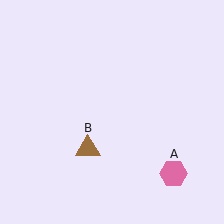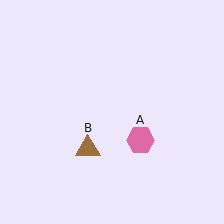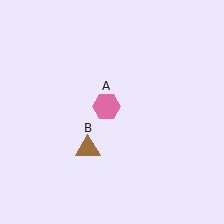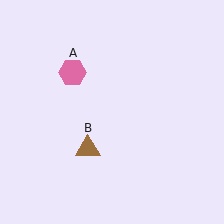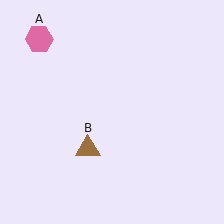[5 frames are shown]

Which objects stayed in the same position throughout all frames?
Brown triangle (object B) remained stationary.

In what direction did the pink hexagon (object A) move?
The pink hexagon (object A) moved up and to the left.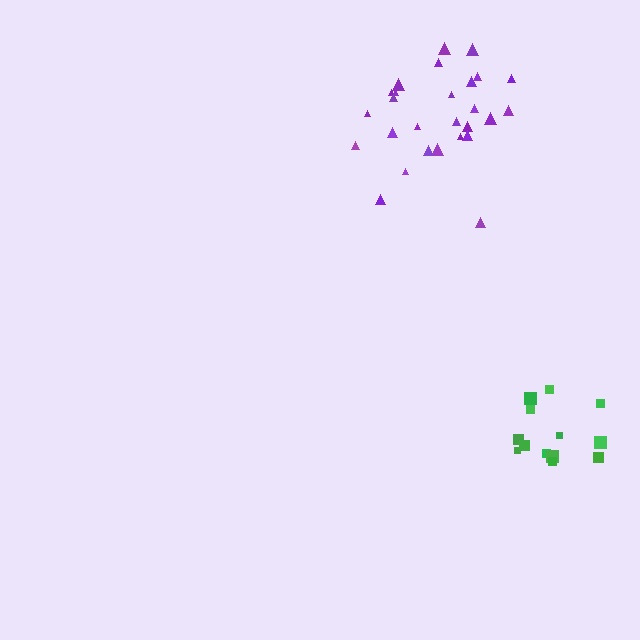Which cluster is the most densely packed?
Purple.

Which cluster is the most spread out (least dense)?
Green.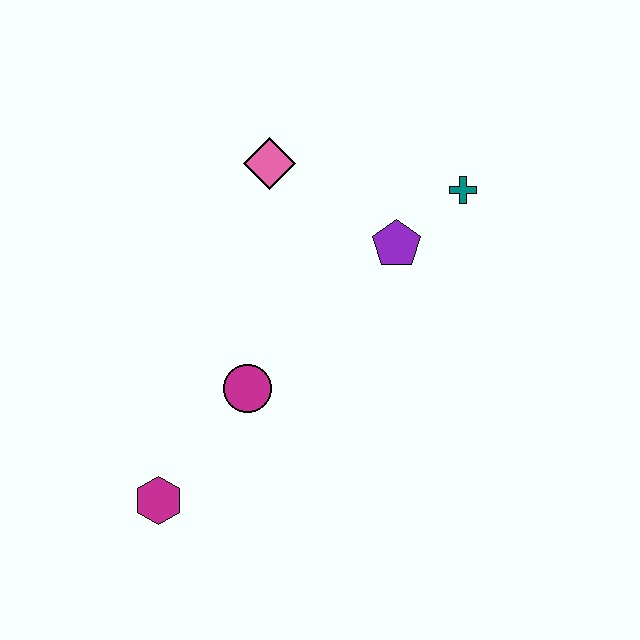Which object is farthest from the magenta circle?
The teal cross is farthest from the magenta circle.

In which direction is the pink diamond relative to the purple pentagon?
The pink diamond is to the left of the purple pentagon.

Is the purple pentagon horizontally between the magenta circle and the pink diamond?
No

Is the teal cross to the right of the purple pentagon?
Yes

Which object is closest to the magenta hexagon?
The magenta circle is closest to the magenta hexagon.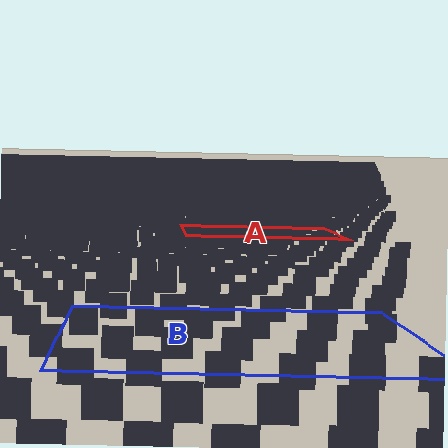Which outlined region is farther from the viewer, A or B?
Region A is farther from the viewer — the texture elements inside it appear smaller and more densely packed.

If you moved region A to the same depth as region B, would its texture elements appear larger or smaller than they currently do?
They would appear larger. At a closer depth, the same texture elements are projected at a bigger on-screen size.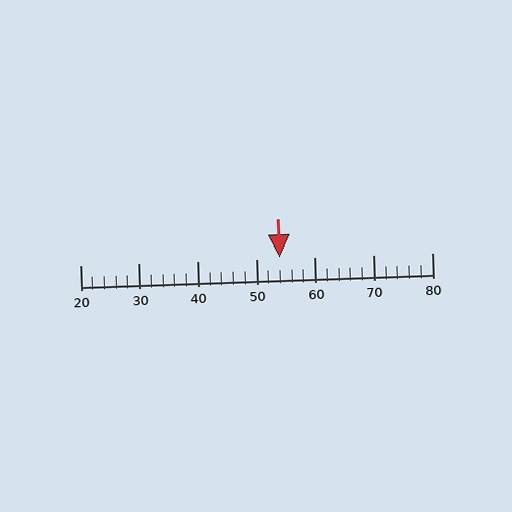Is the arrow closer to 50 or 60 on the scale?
The arrow is closer to 50.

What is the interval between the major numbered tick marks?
The major tick marks are spaced 10 units apart.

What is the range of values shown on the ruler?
The ruler shows values from 20 to 80.